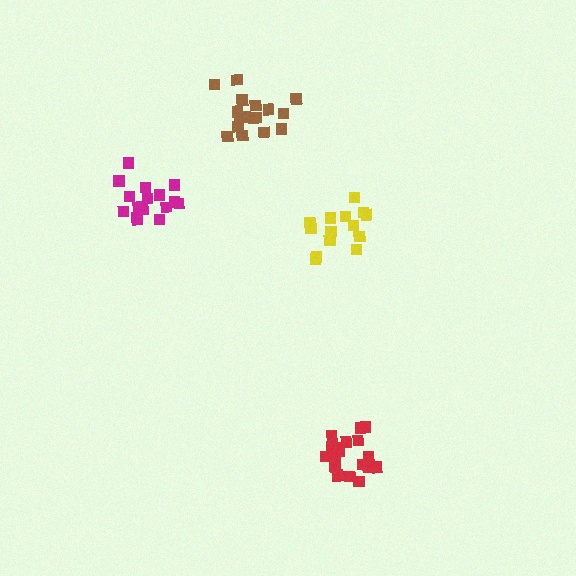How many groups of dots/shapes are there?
There are 4 groups.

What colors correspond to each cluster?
The clusters are colored: red, yellow, brown, magenta.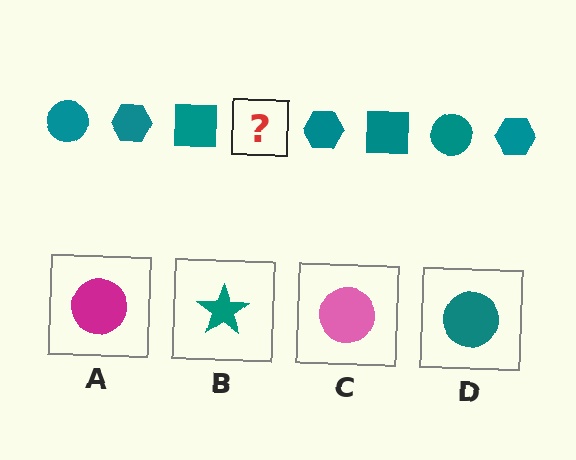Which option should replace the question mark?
Option D.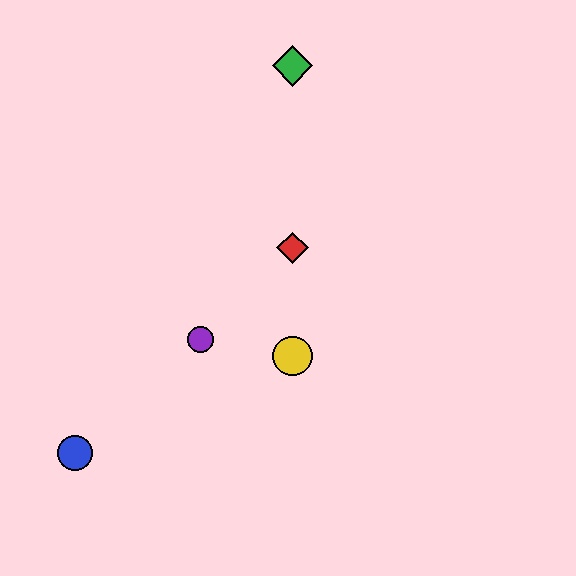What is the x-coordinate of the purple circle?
The purple circle is at x≈200.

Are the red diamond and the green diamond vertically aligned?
Yes, both are at x≈293.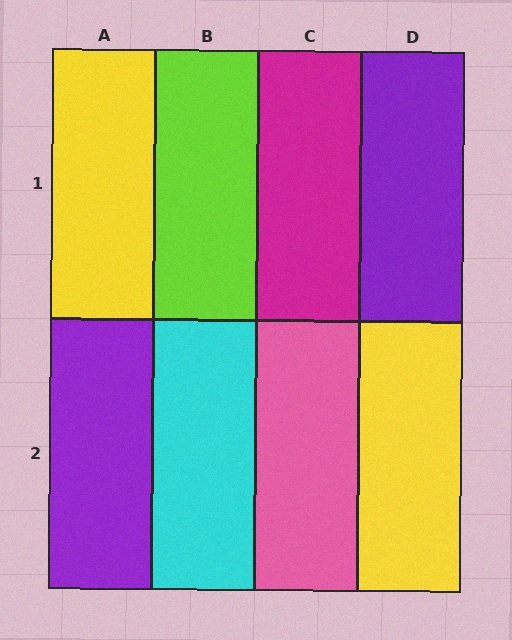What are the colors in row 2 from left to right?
Purple, cyan, pink, yellow.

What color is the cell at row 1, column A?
Yellow.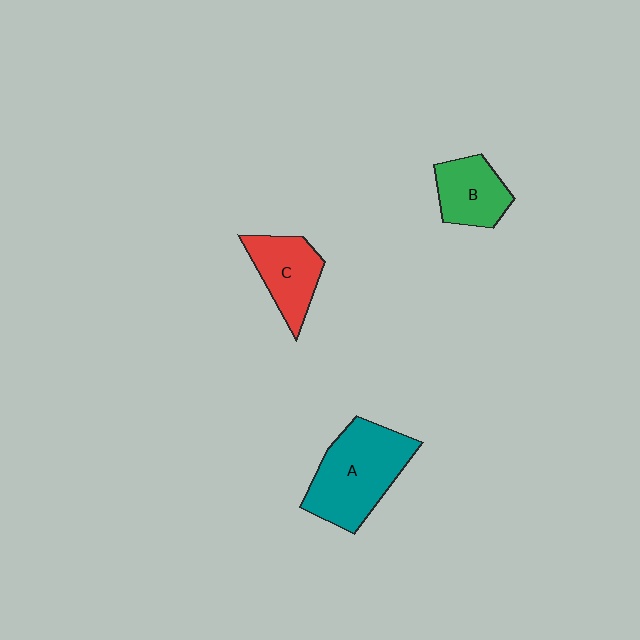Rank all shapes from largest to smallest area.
From largest to smallest: A (teal), C (red), B (green).